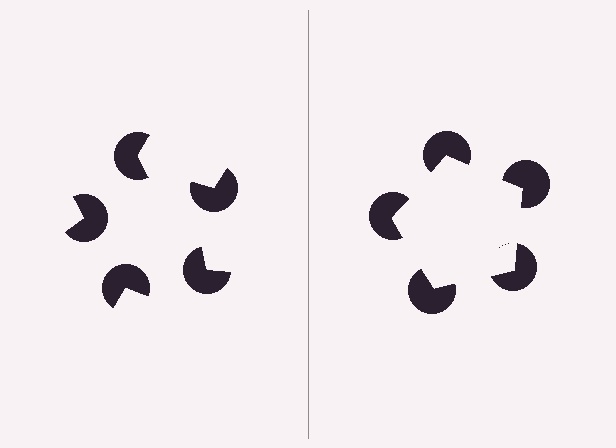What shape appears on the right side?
An illusory pentagon.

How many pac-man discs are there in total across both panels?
10 — 5 on each side.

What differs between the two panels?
The pac-man discs are positioned identically on both sides; only the wedge orientations differ. On the right they align to a pentagon; on the left they are misaligned.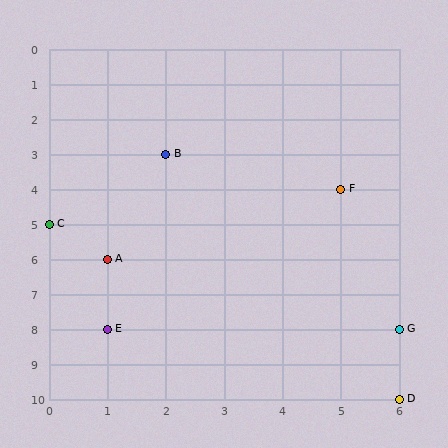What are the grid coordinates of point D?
Point D is at grid coordinates (6, 10).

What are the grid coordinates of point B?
Point B is at grid coordinates (2, 3).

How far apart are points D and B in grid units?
Points D and B are 4 columns and 7 rows apart (about 8.1 grid units diagonally).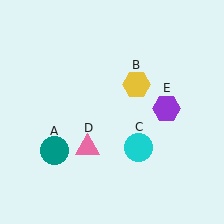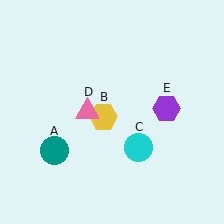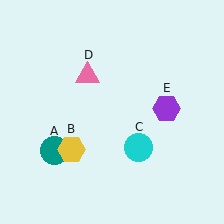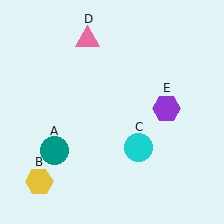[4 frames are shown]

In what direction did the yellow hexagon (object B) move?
The yellow hexagon (object B) moved down and to the left.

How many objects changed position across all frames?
2 objects changed position: yellow hexagon (object B), pink triangle (object D).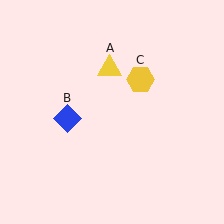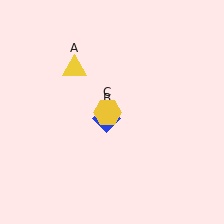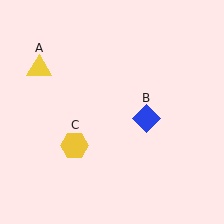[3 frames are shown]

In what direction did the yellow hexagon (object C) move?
The yellow hexagon (object C) moved down and to the left.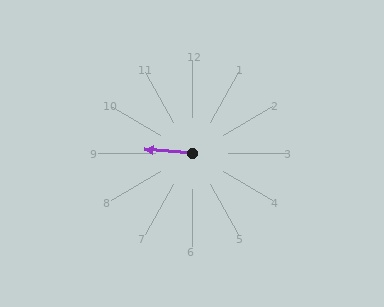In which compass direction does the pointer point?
West.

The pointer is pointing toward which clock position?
Roughly 9 o'clock.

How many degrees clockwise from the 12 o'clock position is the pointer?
Approximately 275 degrees.